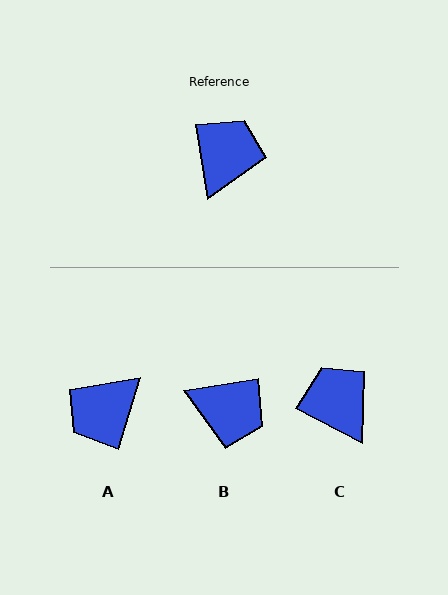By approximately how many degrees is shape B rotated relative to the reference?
Approximately 90 degrees clockwise.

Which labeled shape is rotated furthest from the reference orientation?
A, about 154 degrees away.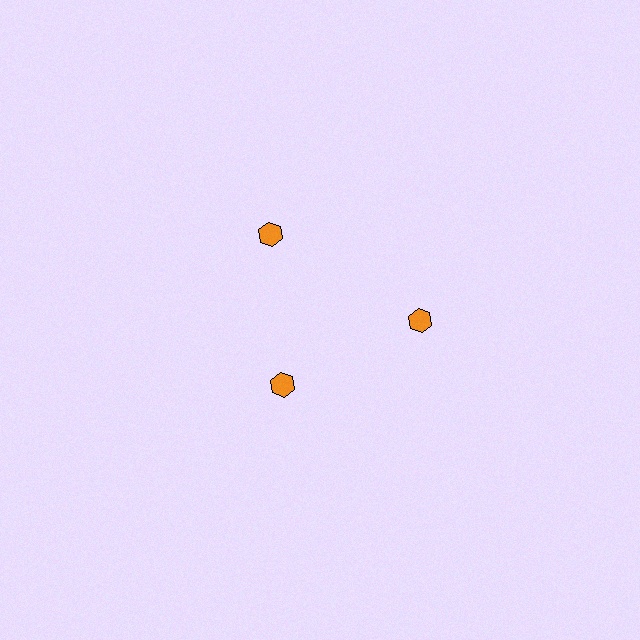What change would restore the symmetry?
The symmetry would be restored by moving it outward, back onto the ring so that all 3 hexagons sit at equal angles and equal distance from the center.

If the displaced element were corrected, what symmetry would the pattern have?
It would have 3-fold rotational symmetry — the pattern would map onto itself every 120 degrees.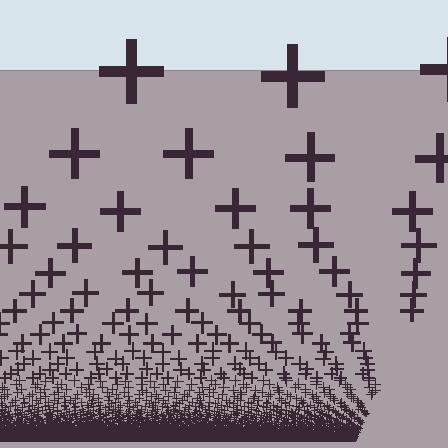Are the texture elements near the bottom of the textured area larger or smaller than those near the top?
Smaller. The gradient is inverted — elements near the bottom are smaller and denser.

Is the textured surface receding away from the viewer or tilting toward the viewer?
The surface appears to tilt toward the viewer. Texture elements get larger and sparser toward the top.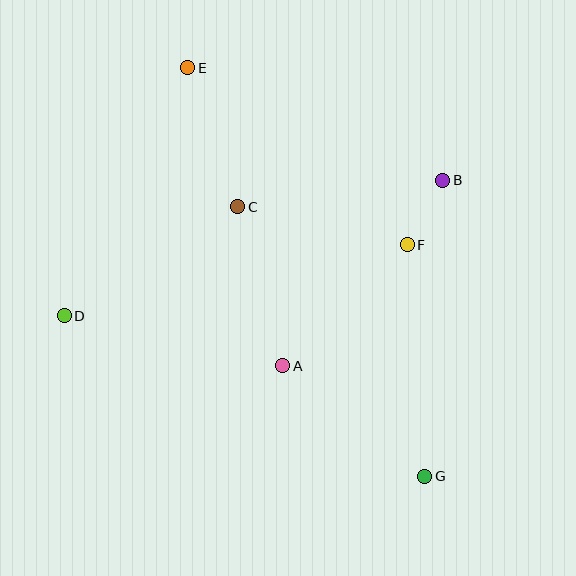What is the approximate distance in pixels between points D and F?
The distance between D and F is approximately 350 pixels.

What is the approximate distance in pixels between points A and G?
The distance between A and G is approximately 180 pixels.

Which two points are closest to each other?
Points B and F are closest to each other.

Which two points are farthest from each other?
Points E and G are farthest from each other.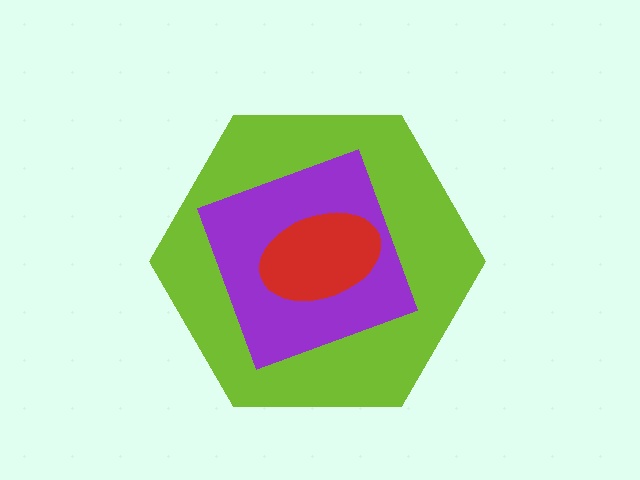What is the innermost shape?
The red ellipse.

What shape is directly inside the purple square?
The red ellipse.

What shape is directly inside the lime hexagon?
The purple square.